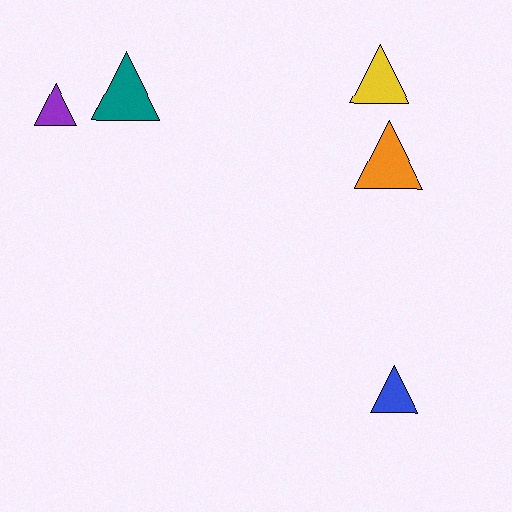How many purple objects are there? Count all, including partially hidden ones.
There is 1 purple object.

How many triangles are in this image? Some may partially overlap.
There are 5 triangles.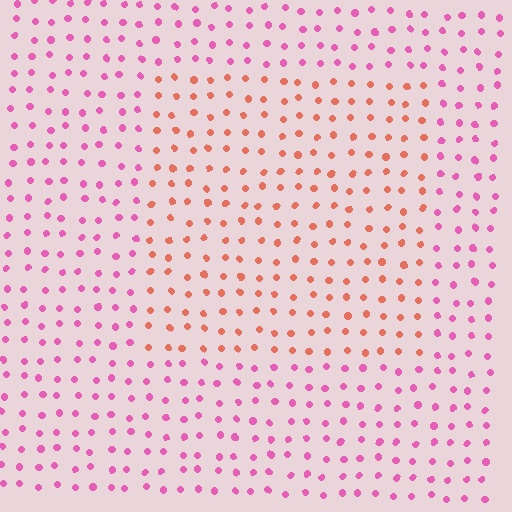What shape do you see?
I see a rectangle.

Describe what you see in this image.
The image is filled with small pink elements in a uniform arrangement. A rectangle-shaped region is visible where the elements are tinted to a slightly different hue, forming a subtle color boundary.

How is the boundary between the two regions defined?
The boundary is defined purely by a slight shift in hue (about 47 degrees). Spacing, size, and orientation are identical on both sides.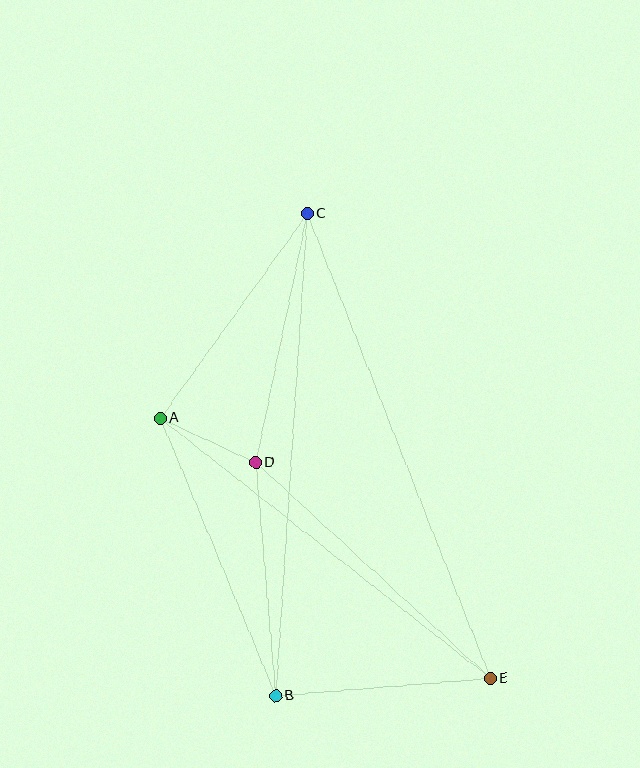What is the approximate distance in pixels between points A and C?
The distance between A and C is approximately 252 pixels.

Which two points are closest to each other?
Points A and D are closest to each other.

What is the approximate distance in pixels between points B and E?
The distance between B and E is approximately 215 pixels.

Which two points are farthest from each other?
Points C and E are farthest from each other.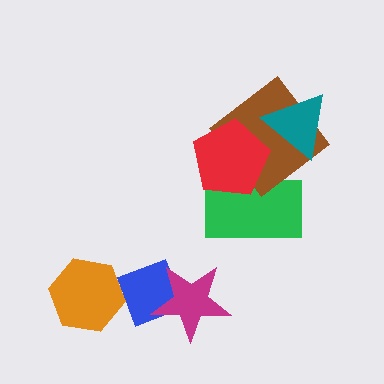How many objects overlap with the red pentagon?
2 objects overlap with the red pentagon.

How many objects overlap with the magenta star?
1 object overlaps with the magenta star.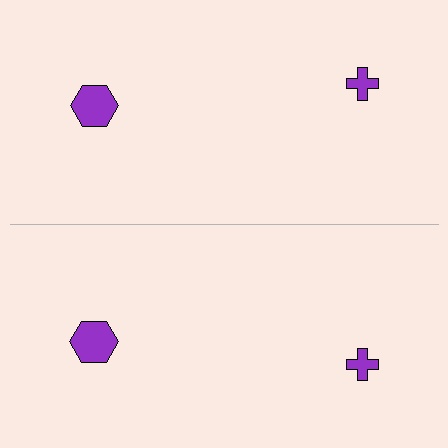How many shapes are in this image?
There are 4 shapes in this image.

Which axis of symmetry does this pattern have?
The pattern has a horizontal axis of symmetry running through the center of the image.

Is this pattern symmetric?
Yes, this pattern has bilateral (reflection) symmetry.